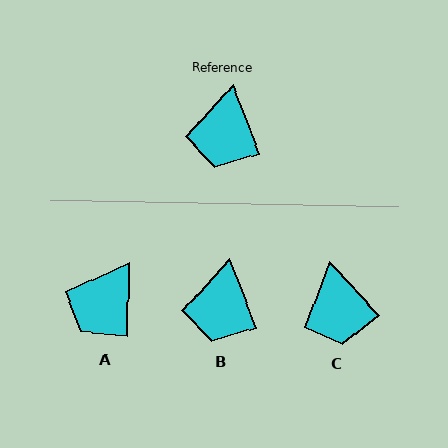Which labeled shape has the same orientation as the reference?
B.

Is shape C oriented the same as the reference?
No, it is off by about 22 degrees.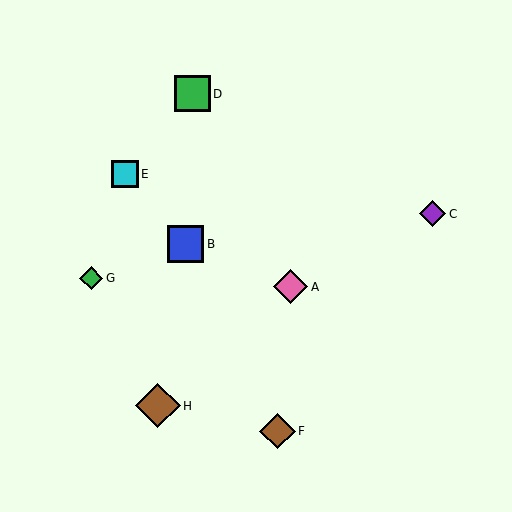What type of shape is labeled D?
Shape D is a green square.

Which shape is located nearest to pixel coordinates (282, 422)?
The brown diamond (labeled F) at (278, 431) is nearest to that location.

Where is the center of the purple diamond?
The center of the purple diamond is at (433, 214).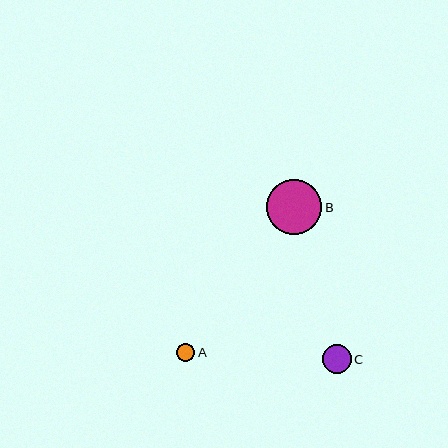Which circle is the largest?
Circle B is the largest with a size of approximately 55 pixels.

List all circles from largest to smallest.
From largest to smallest: B, C, A.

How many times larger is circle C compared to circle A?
Circle C is approximately 1.6 times the size of circle A.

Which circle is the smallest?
Circle A is the smallest with a size of approximately 18 pixels.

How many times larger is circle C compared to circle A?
Circle C is approximately 1.6 times the size of circle A.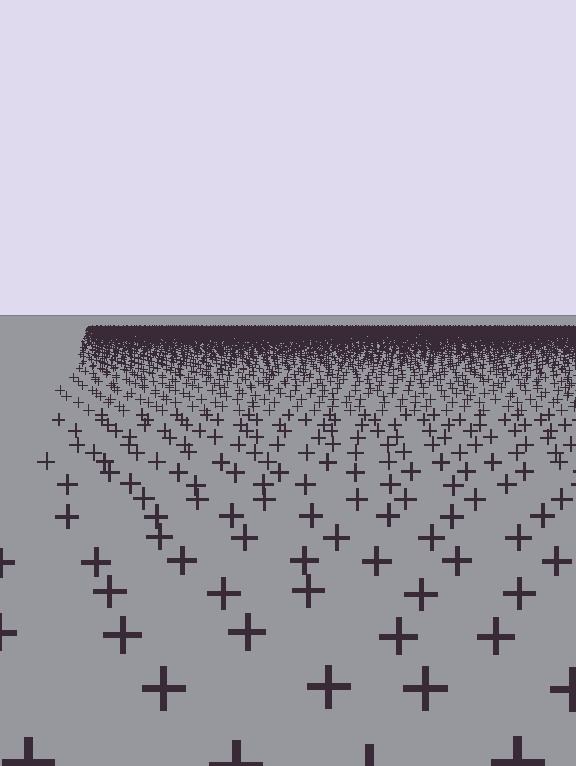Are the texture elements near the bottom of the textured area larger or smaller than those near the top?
Larger. Near the bottom, elements are closer to the viewer and appear at a bigger on-screen size.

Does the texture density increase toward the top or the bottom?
Density increases toward the top.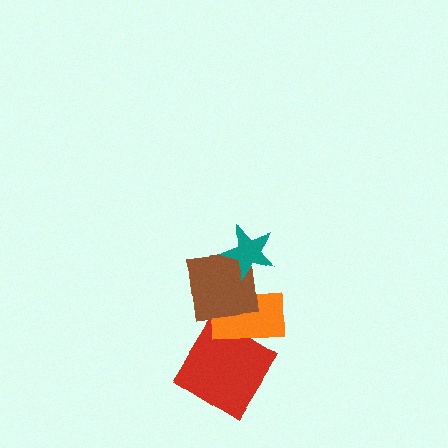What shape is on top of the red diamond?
The orange rectangle is on top of the red diamond.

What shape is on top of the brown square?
The teal star is on top of the brown square.